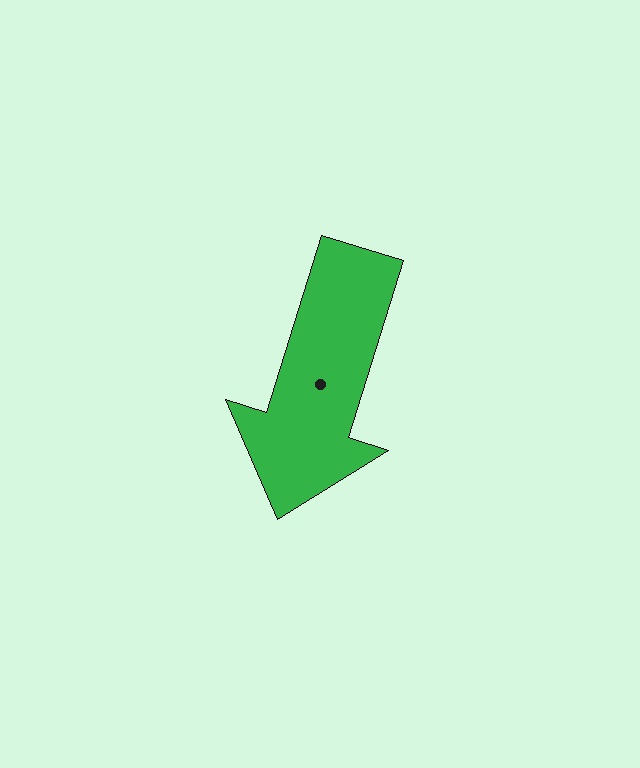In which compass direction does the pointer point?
South.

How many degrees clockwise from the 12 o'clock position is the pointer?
Approximately 197 degrees.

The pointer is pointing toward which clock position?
Roughly 7 o'clock.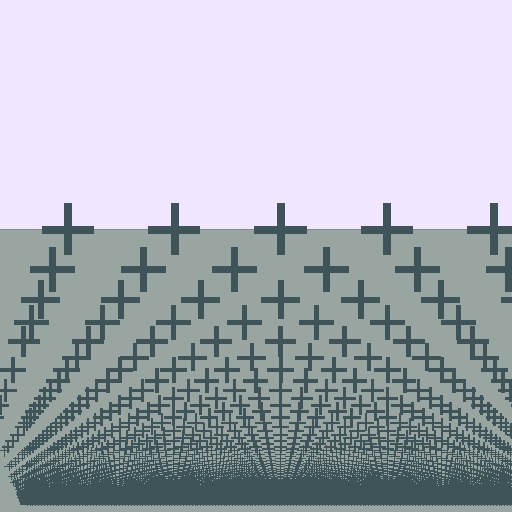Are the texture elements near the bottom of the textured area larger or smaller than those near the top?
Smaller. The gradient is inverted — elements near the bottom are smaller and denser.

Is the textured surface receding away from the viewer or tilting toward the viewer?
The surface appears to tilt toward the viewer. Texture elements get larger and sparser toward the top.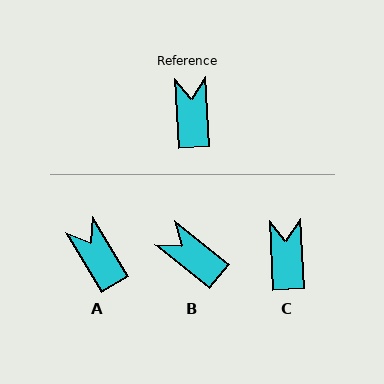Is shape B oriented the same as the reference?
No, it is off by about 48 degrees.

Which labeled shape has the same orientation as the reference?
C.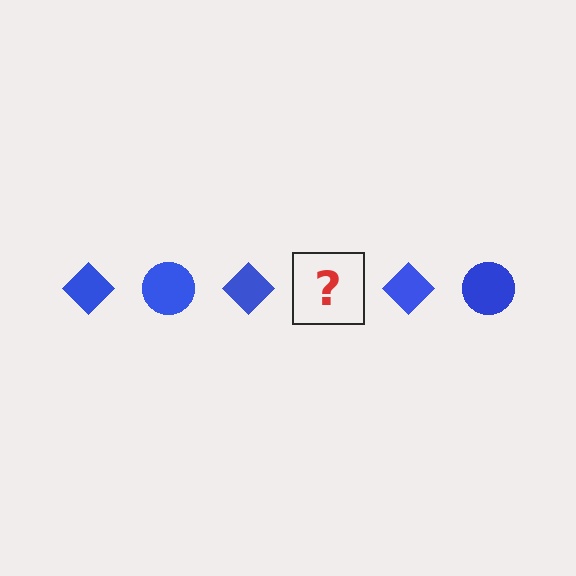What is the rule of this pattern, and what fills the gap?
The rule is that the pattern cycles through diamond, circle shapes in blue. The gap should be filled with a blue circle.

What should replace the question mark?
The question mark should be replaced with a blue circle.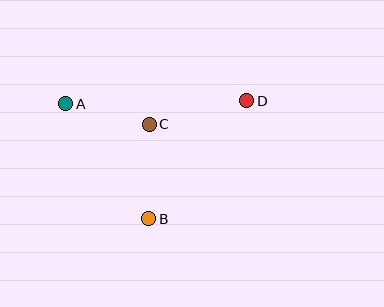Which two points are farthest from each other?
Points A and D are farthest from each other.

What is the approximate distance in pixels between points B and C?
The distance between B and C is approximately 94 pixels.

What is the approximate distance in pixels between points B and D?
The distance between B and D is approximately 153 pixels.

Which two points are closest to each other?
Points A and C are closest to each other.